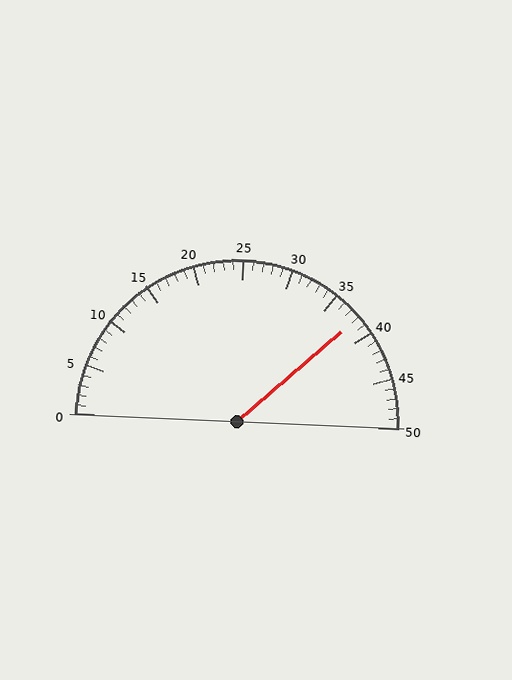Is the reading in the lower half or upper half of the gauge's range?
The reading is in the upper half of the range (0 to 50).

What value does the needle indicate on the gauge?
The needle indicates approximately 38.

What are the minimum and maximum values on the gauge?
The gauge ranges from 0 to 50.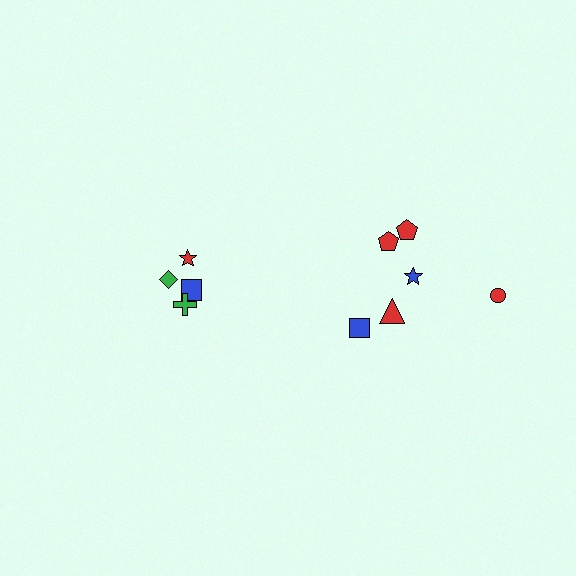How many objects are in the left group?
There are 4 objects.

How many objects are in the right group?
There are 6 objects.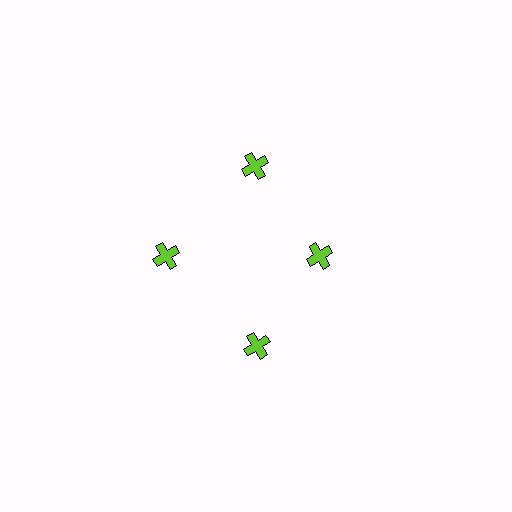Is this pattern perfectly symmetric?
No. The 4 lime crosses are arranged in a ring, but one element near the 3 o'clock position is pulled inward toward the center, breaking the 4-fold rotational symmetry.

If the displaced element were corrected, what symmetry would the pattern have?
It would have 4-fold rotational symmetry — the pattern would map onto itself every 90 degrees.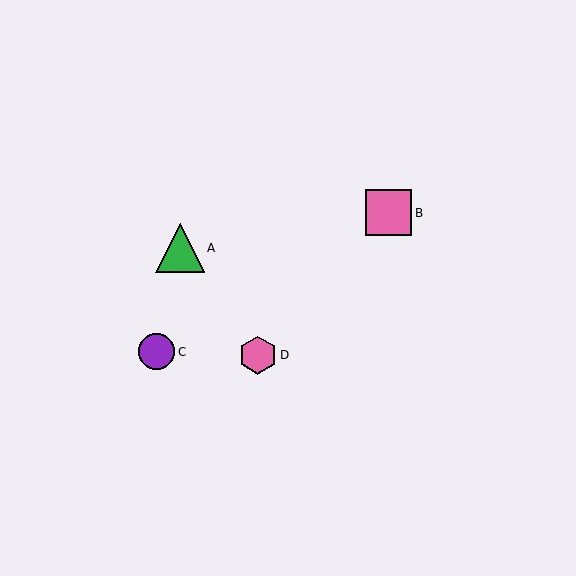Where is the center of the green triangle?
The center of the green triangle is at (180, 248).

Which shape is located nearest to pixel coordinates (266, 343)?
The pink hexagon (labeled D) at (258, 355) is nearest to that location.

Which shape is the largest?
The green triangle (labeled A) is the largest.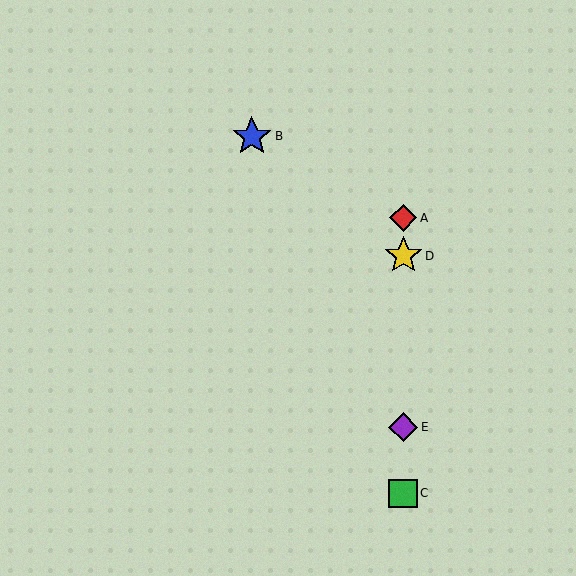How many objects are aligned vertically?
4 objects (A, C, D, E) are aligned vertically.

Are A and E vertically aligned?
Yes, both are at x≈403.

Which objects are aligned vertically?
Objects A, C, D, E are aligned vertically.